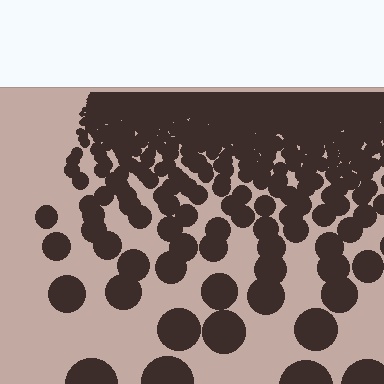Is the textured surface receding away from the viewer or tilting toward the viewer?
The surface is receding away from the viewer. Texture elements get smaller and denser toward the top.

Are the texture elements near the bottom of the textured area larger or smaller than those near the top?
Larger. Near the bottom, elements are closer to the viewer and appear at a bigger on-screen size.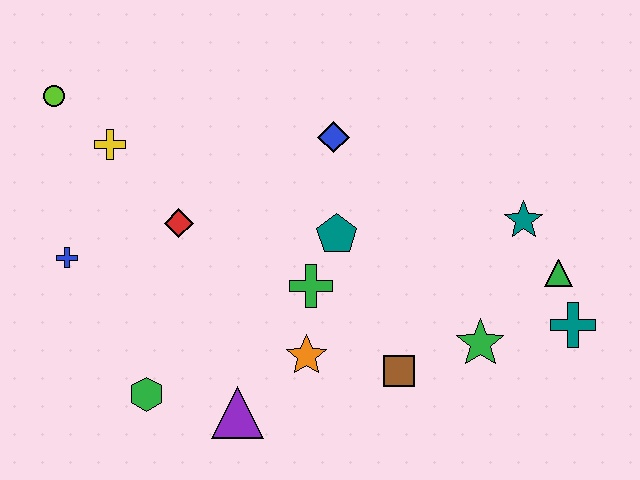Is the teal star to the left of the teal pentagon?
No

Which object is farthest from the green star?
The lime circle is farthest from the green star.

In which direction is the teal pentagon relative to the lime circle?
The teal pentagon is to the right of the lime circle.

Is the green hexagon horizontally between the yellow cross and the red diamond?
Yes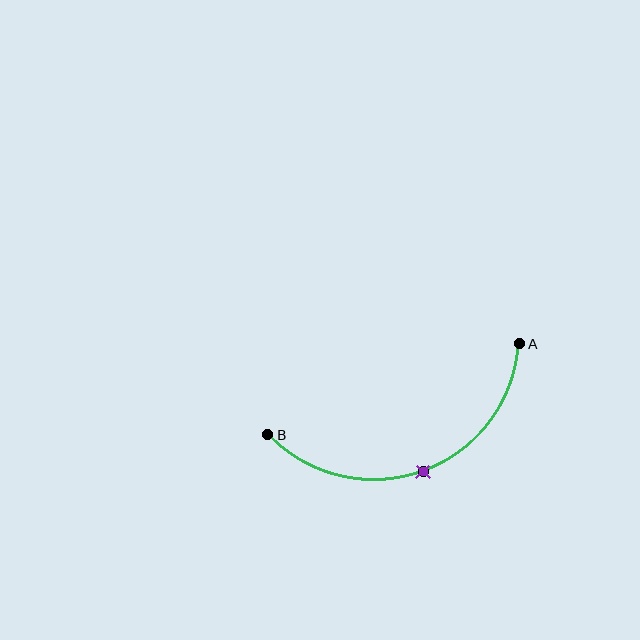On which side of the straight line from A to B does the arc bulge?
The arc bulges below the straight line connecting A and B.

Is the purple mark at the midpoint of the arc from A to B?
Yes. The purple mark lies on the arc at equal arc-length from both A and B — it is the arc midpoint.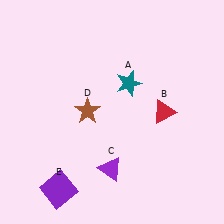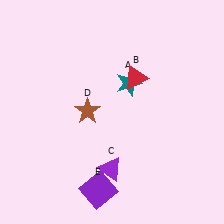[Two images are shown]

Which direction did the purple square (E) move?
The purple square (E) moved right.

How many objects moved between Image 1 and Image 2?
2 objects moved between the two images.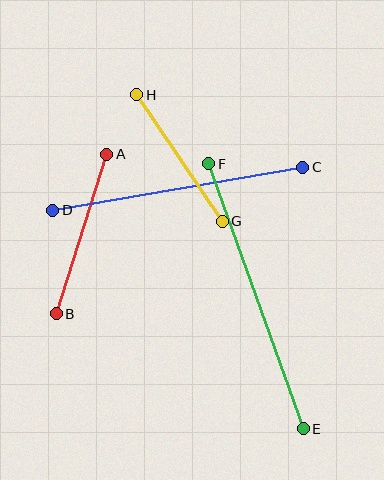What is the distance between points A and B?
The distance is approximately 167 pixels.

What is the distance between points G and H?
The distance is approximately 152 pixels.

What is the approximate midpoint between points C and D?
The midpoint is at approximately (178, 189) pixels.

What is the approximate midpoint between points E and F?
The midpoint is at approximately (256, 296) pixels.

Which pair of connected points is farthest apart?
Points E and F are farthest apart.